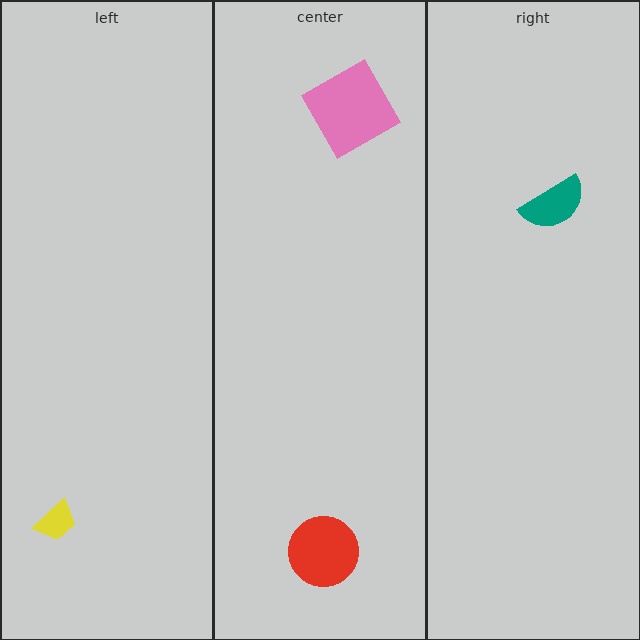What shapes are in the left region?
The yellow trapezoid.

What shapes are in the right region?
The teal semicircle.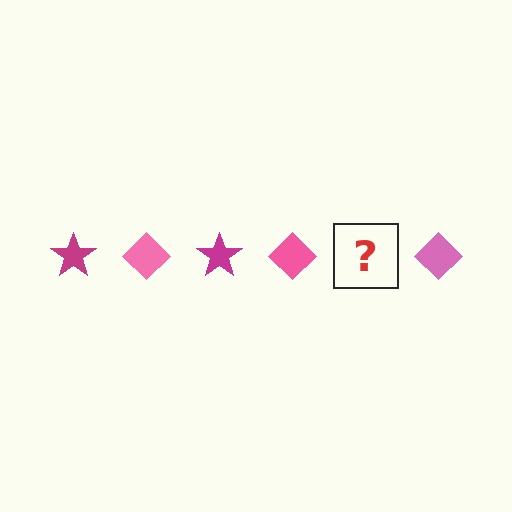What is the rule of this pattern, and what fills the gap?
The rule is that the pattern alternates between magenta star and pink diamond. The gap should be filled with a magenta star.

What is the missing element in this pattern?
The missing element is a magenta star.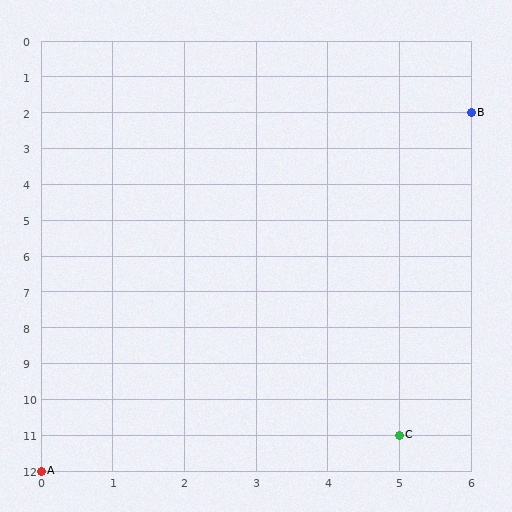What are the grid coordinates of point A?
Point A is at grid coordinates (0, 12).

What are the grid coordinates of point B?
Point B is at grid coordinates (6, 2).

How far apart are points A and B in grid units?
Points A and B are 6 columns and 10 rows apart (about 11.7 grid units diagonally).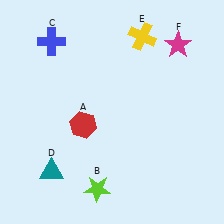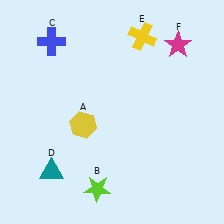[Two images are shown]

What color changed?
The hexagon (A) changed from red in Image 1 to yellow in Image 2.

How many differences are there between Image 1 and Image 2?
There is 1 difference between the two images.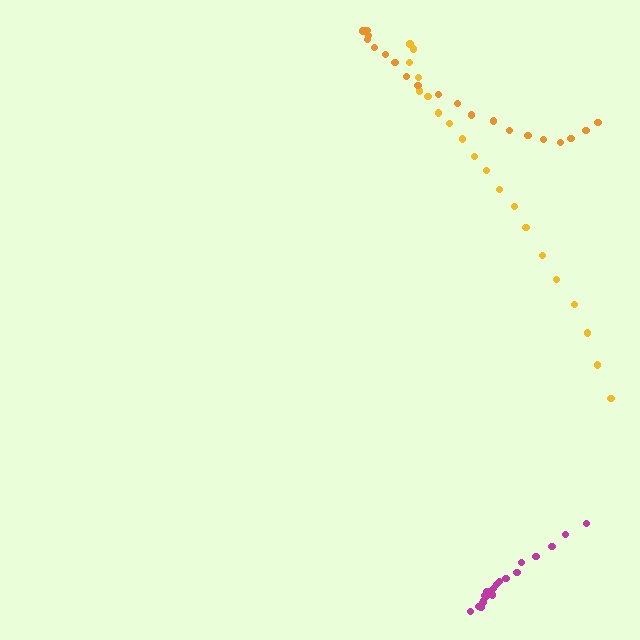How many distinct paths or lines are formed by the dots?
There are 3 distinct paths.